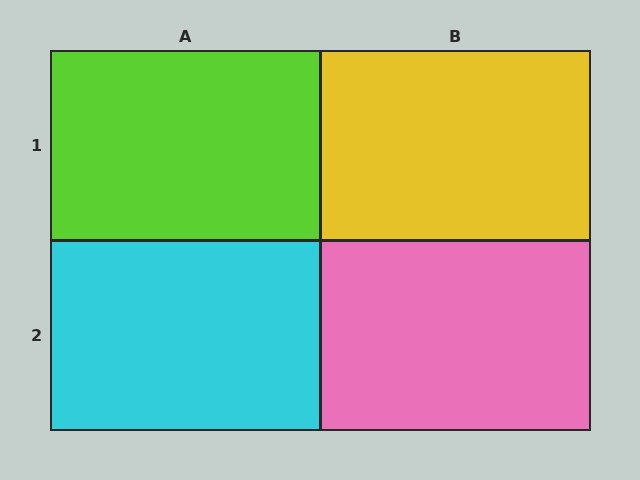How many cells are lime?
1 cell is lime.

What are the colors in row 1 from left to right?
Lime, yellow.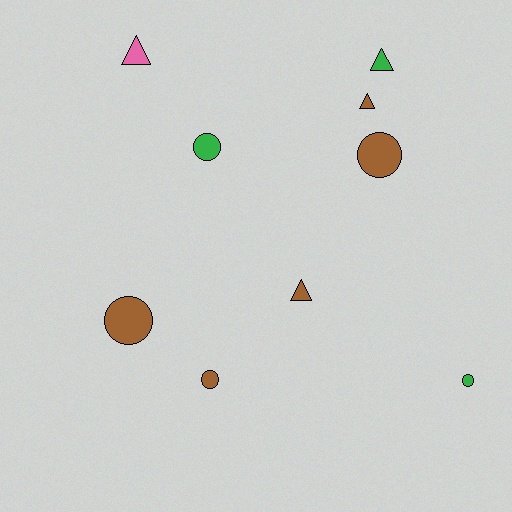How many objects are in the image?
There are 9 objects.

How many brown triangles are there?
There are 2 brown triangles.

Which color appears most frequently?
Brown, with 5 objects.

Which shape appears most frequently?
Circle, with 5 objects.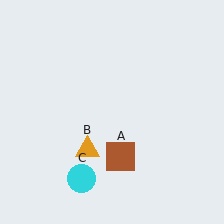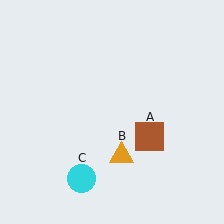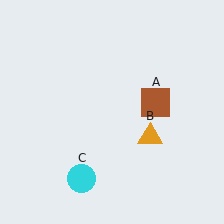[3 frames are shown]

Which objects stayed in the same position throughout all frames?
Cyan circle (object C) remained stationary.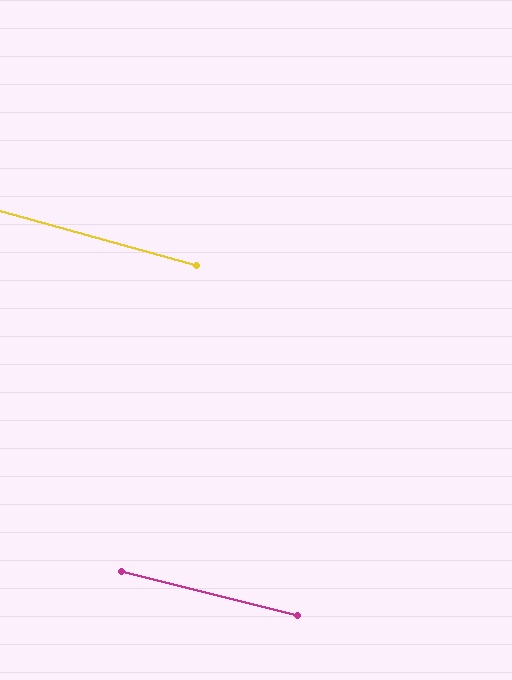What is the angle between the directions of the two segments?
Approximately 1 degree.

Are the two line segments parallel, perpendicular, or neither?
Parallel — their directions differ by only 1.4°.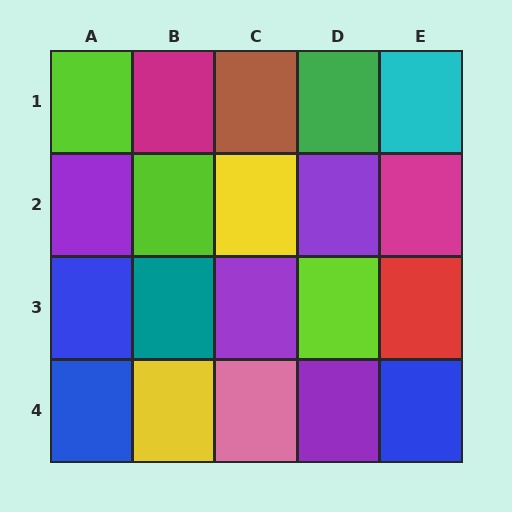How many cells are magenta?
2 cells are magenta.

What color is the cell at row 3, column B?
Teal.